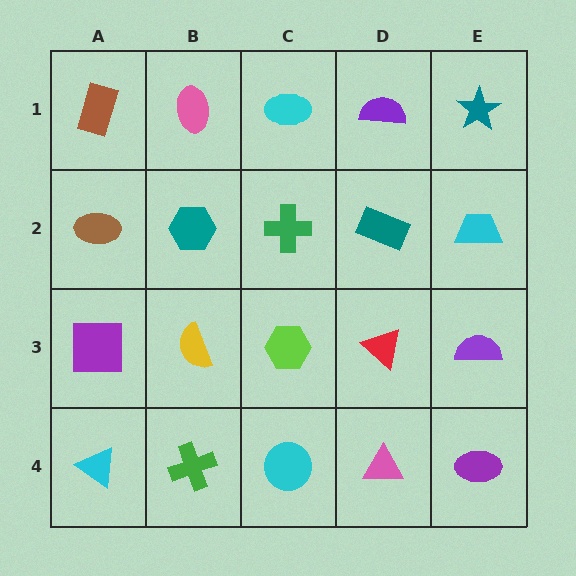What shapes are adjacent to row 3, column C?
A green cross (row 2, column C), a cyan circle (row 4, column C), a yellow semicircle (row 3, column B), a red triangle (row 3, column D).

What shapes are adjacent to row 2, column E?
A teal star (row 1, column E), a purple semicircle (row 3, column E), a teal rectangle (row 2, column D).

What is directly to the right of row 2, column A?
A teal hexagon.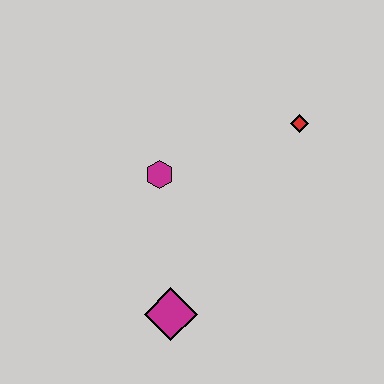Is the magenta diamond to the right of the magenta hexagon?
Yes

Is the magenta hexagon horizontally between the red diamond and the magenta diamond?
No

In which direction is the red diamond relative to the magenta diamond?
The red diamond is above the magenta diamond.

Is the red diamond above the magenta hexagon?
Yes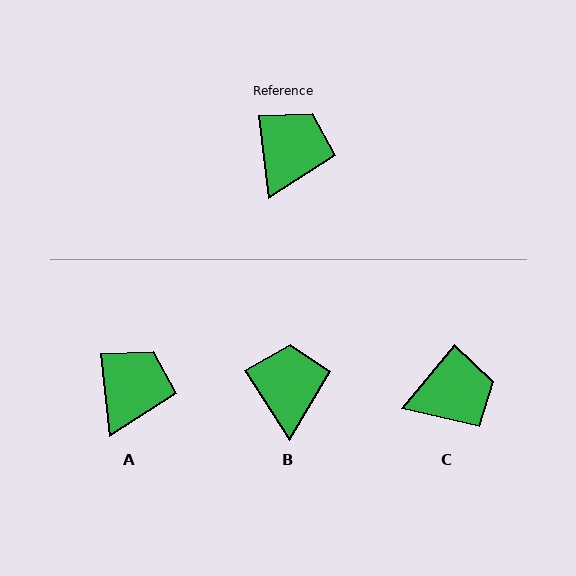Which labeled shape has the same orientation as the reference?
A.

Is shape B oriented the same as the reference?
No, it is off by about 27 degrees.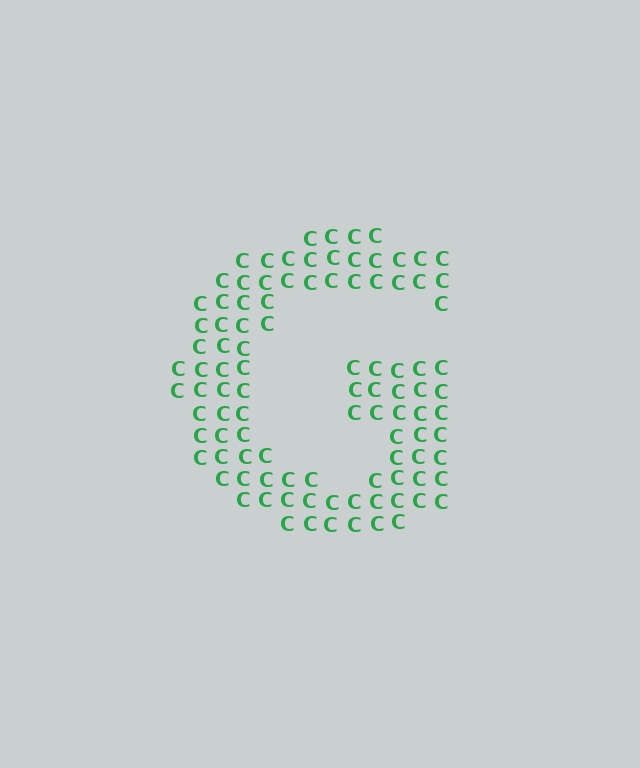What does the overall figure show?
The overall figure shows the letter G.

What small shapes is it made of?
It is made of small letter C's.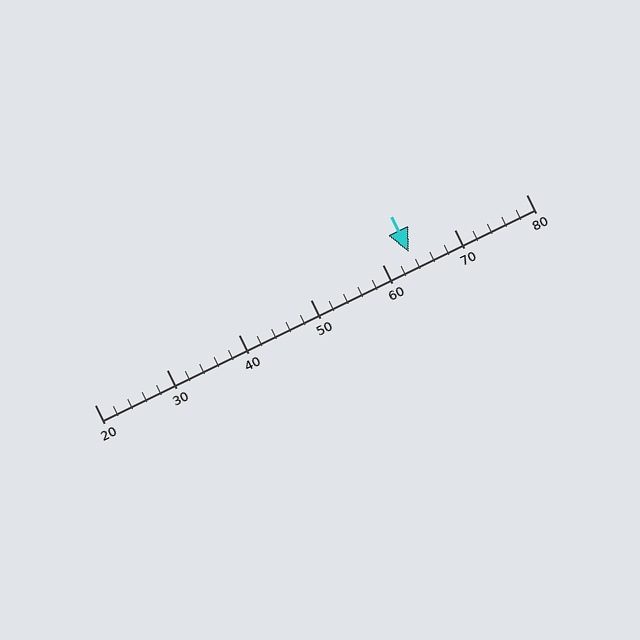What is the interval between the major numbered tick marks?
The major tick marks are spaced 10 units apart.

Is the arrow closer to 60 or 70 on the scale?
The arrow is closer to 60.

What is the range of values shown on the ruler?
The ruler shows values from 20 to 80.